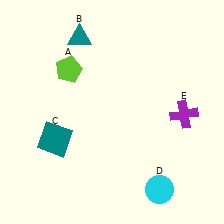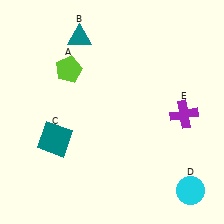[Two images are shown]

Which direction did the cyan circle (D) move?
The cyan circle (D) moved right.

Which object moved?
The cyan circle (D) moved right.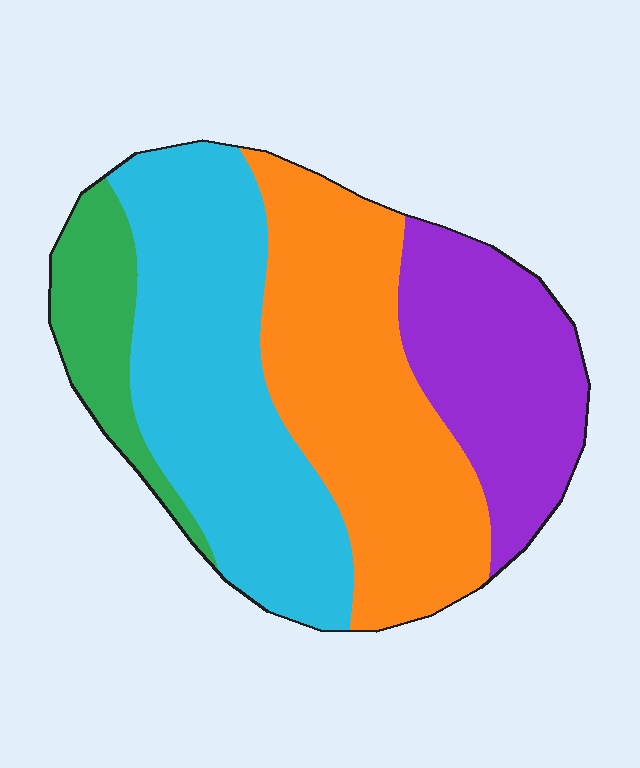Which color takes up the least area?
Green, at roughly 10%.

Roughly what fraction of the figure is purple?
Purple covers 22% of the figure.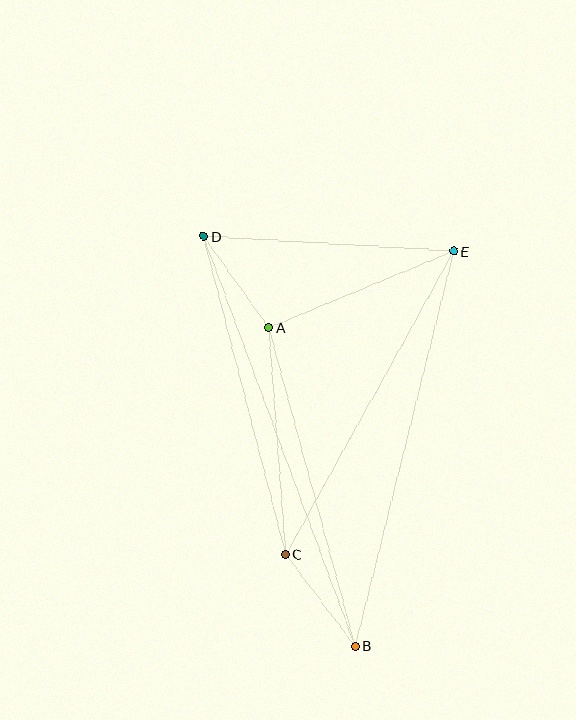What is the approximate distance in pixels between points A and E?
The distance between A and E is approximately 200 pixels.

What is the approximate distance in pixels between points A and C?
The distance between A and C is approximately 227 pixels.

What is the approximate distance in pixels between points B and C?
The distance between B and C is approximately 115 pixels.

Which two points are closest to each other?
Points A and D are closest to each other.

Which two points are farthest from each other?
Points B and D are farthest from each other.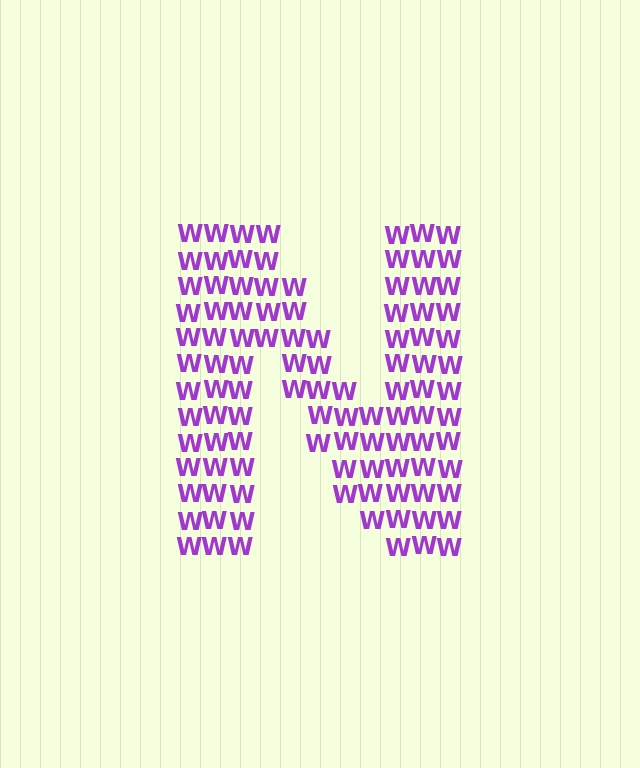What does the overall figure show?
The overall figure shows the letter N.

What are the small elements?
The small elements are letter W's.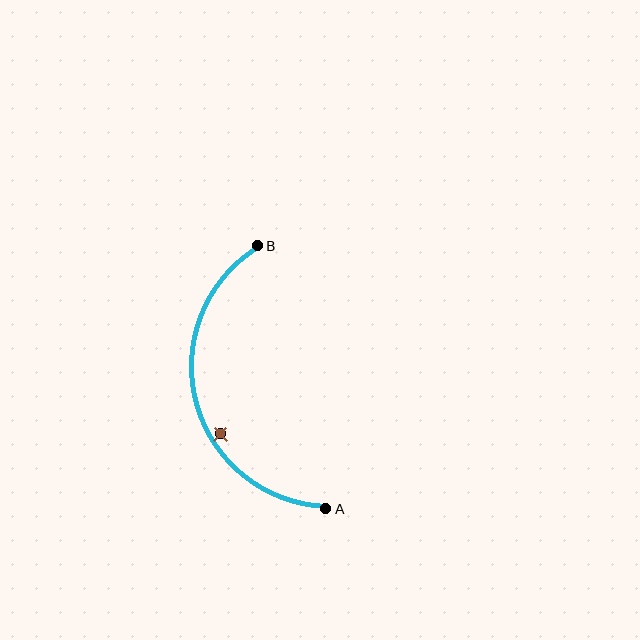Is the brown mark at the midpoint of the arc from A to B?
No — the brown mark does not lie on the arc at all. It sits slightly inside the curve.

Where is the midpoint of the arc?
The arc midpoint is the point on the curve farthest from the straight line joining A and B. It sits to the left of that line.